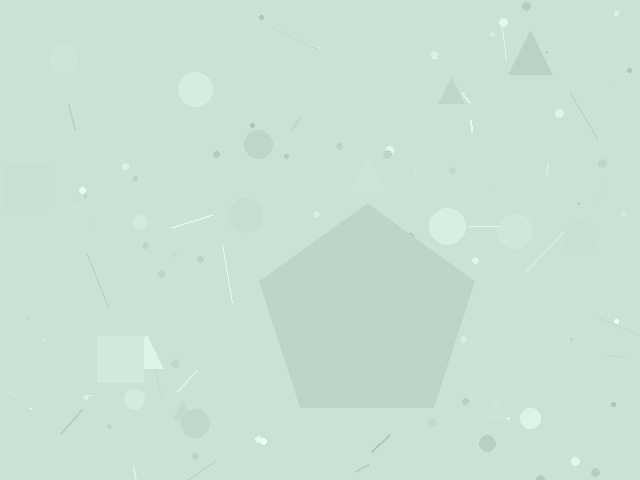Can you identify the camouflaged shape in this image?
The camouflaged shape is a pentagon.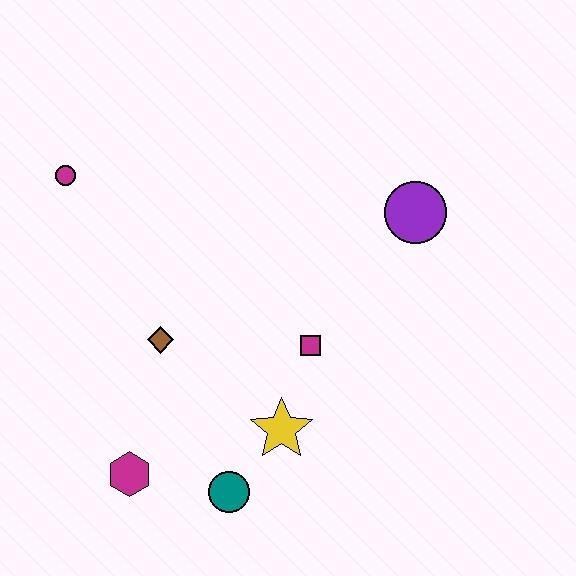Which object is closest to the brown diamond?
The magenta hexagon is closest to the brown diamond.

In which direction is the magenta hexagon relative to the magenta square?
The magenta hexagon is to the left of the magenta square.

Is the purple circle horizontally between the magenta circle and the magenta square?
No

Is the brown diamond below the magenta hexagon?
No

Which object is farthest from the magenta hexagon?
The purple circle is farthest from the magenta hexagon.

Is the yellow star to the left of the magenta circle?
No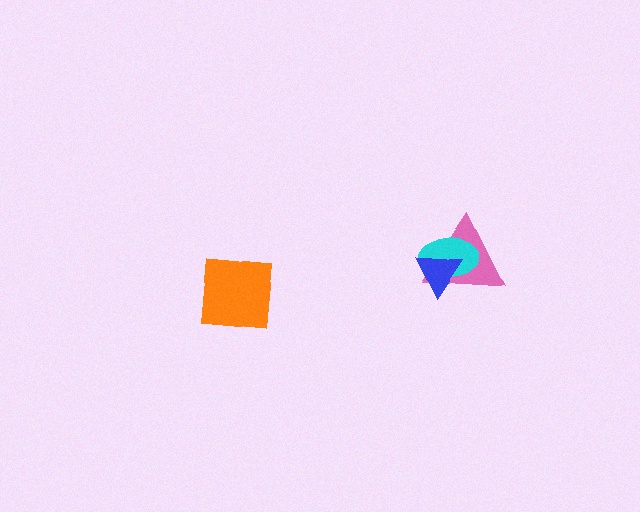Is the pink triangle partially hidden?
Yes, it is partially covered by another shape.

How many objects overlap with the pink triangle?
2 objects overlap with the pink triangle.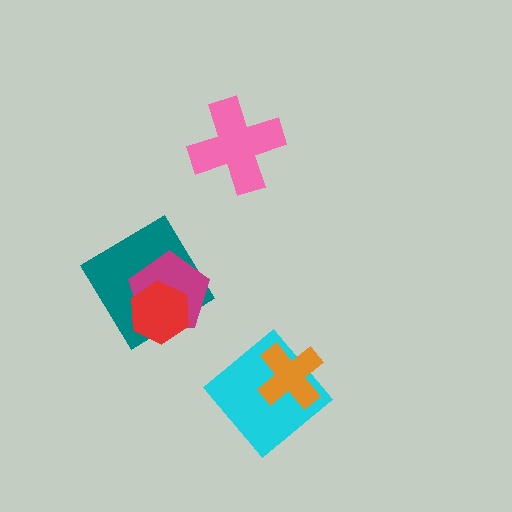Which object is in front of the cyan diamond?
The orange cross is in front of the cyan diamond.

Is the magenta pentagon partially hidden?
Yes, it is partially covered by another shape.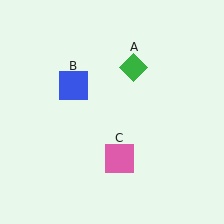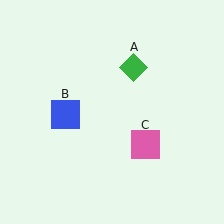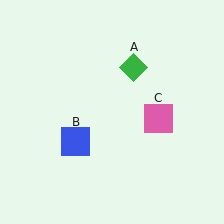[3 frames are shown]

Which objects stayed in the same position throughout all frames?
Green diamond (object A) remained stationary.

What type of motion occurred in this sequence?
The blue square (object B), pink square (object C) rotated counterclockwise around the center of the scene.